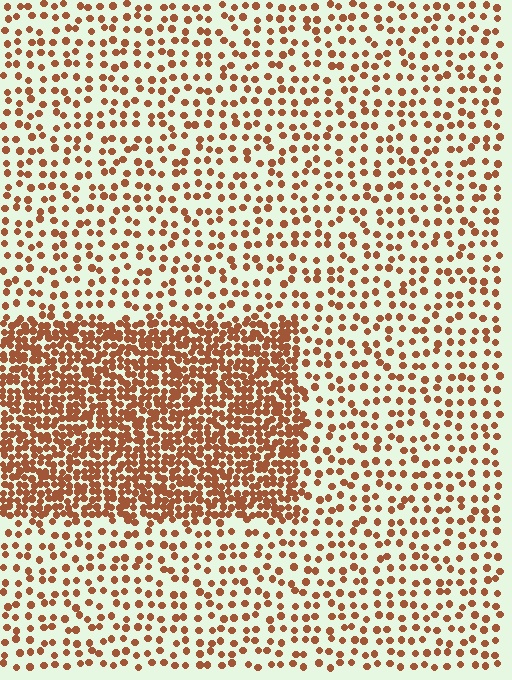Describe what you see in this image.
The image contains small brown elements arranged at two different densities. A rectangle-shaped region is visible where the elements are more densely packed than the surrounding area.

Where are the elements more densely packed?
The elements are more densely packed inside the rectangle boundary.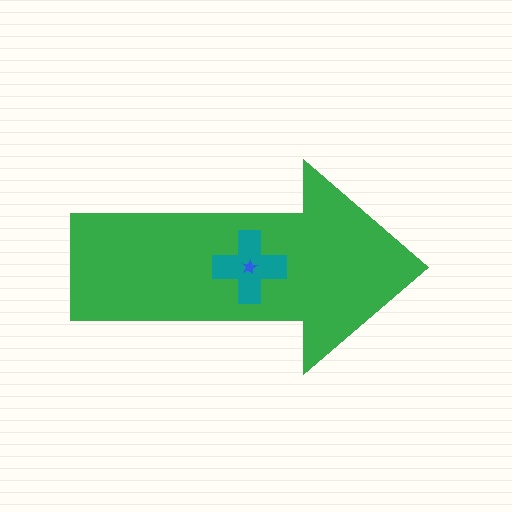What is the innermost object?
The blue star.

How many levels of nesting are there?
3.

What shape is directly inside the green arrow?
The teal cross.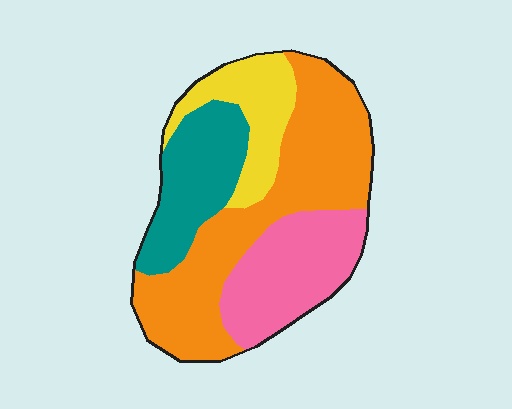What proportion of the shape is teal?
Teal covers 19% of the shape.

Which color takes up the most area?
Orange, at roughly 40%.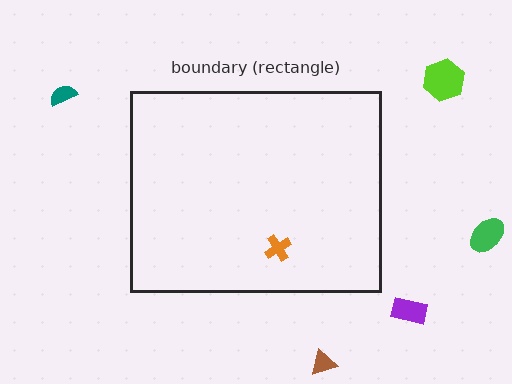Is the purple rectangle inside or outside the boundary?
Outside.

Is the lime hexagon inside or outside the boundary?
Outside.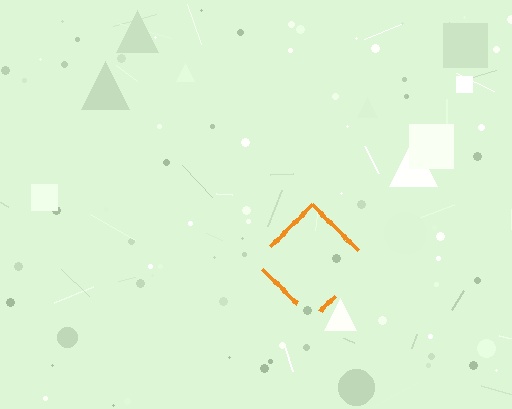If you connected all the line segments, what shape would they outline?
They would outline a diamond.